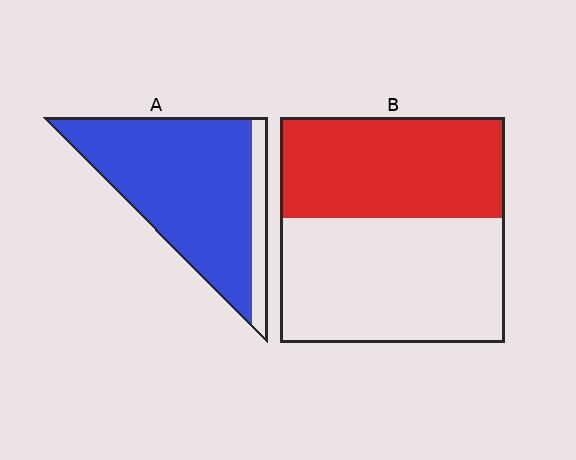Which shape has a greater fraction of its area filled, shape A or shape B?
Shape A.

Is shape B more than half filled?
No.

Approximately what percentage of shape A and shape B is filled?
A is approximately 85% and B is approximately 45%.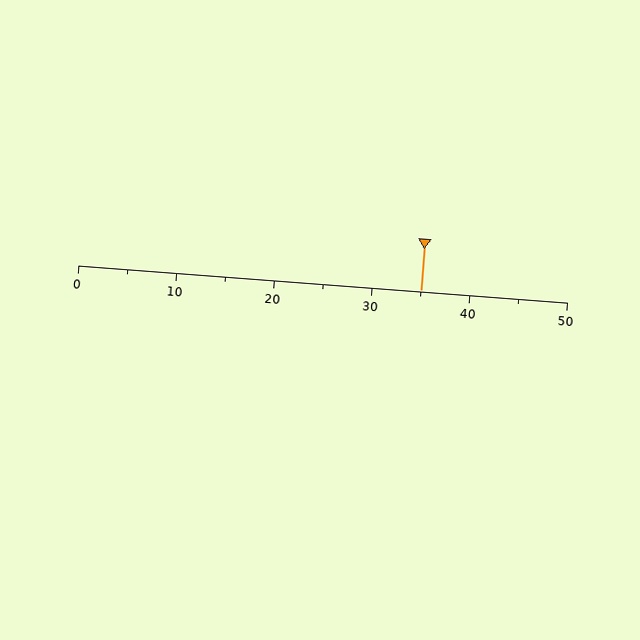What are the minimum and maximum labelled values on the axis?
The axis runs from 0 to 50.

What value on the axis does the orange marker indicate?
The marker indicates approximately 35.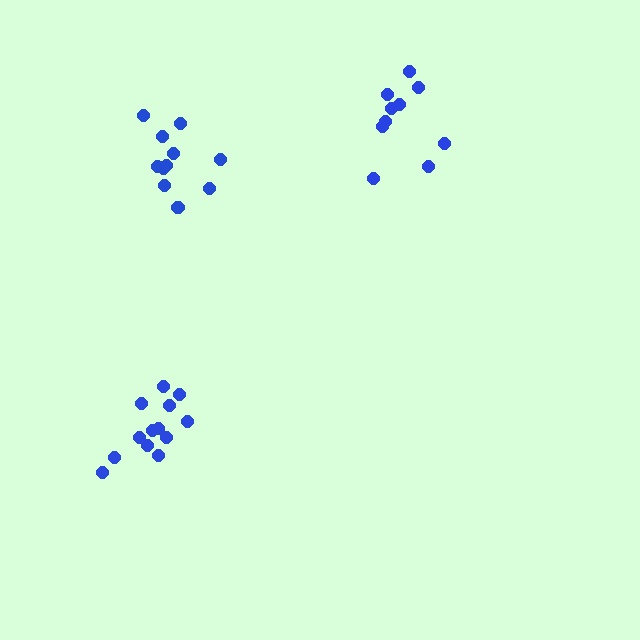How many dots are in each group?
Group 1: 10 dots, Group 2: 13 dots, Group 3: 11 dots (34 total).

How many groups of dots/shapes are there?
There are 3 groups.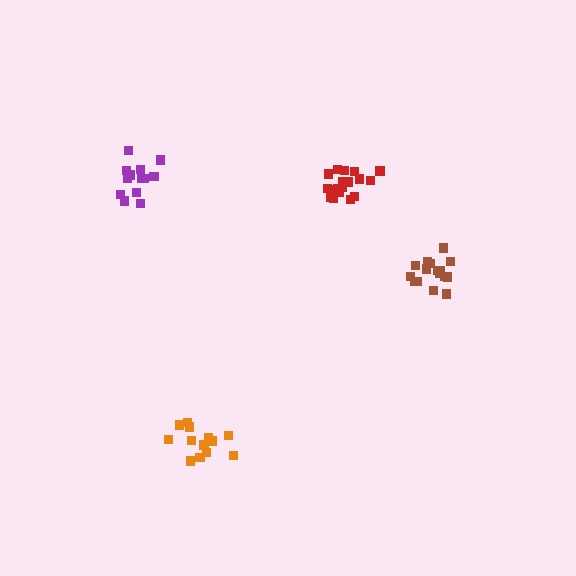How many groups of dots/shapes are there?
There are 4 groups.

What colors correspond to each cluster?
The clusters are colored: red, orange, purple, brown.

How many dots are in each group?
Group 1: 19 dots, Group 2: 13 dots, Group 3: 13 dots, Group 4: 16 dots (61 total).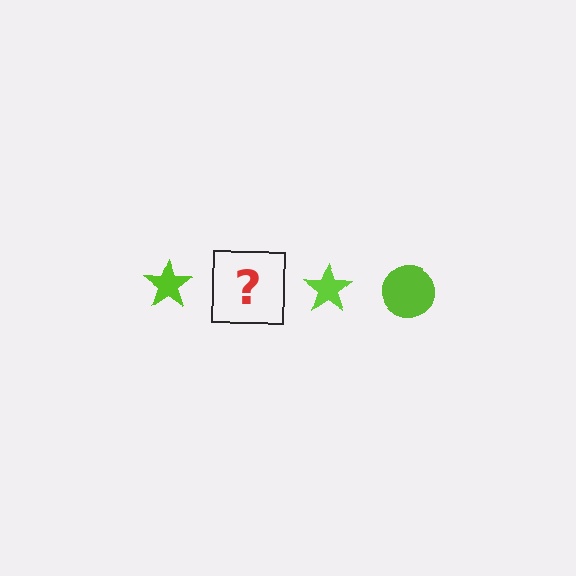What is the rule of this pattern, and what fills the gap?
The rule is that the pattern cycles through star, circle shapes in lime. The gap should be filled with a lime circle.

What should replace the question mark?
The question mark should be replaced with a lime circle.